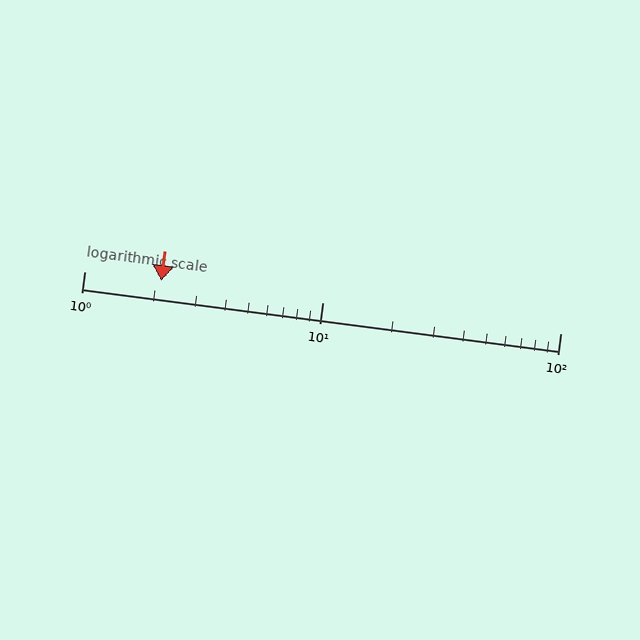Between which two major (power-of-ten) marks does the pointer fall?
The pointer is between 1 and 10.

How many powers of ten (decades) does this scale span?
The scale spans 2 decades, from 1 to 100.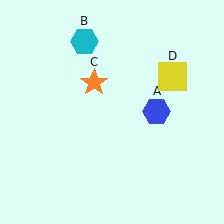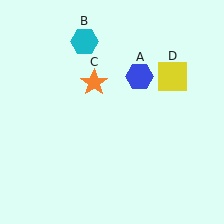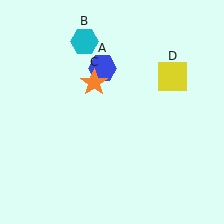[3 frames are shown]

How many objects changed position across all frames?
1 object changed position: blue hexagon (object A).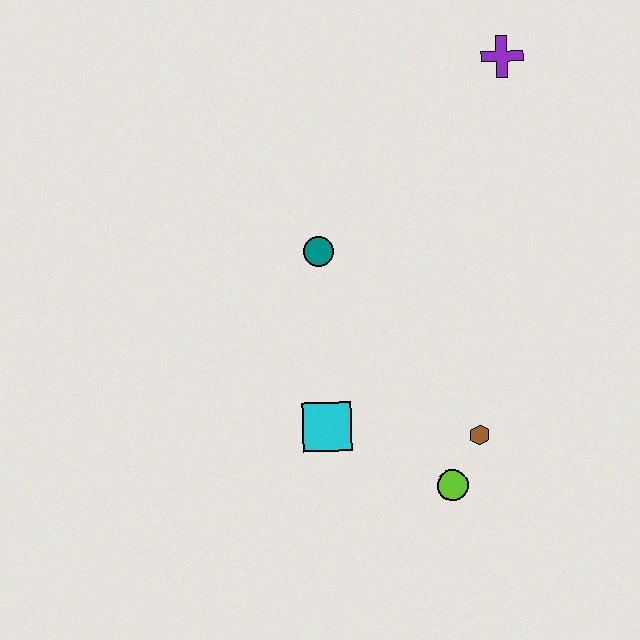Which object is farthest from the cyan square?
The purple cross is farthest from the cyan square.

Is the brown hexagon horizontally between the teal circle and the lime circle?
No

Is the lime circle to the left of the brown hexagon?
Yes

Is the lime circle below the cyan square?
Yes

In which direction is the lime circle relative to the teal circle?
The lime circle is below the teal circle.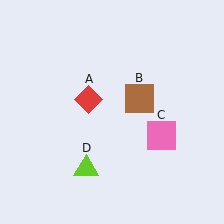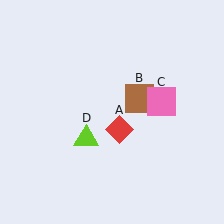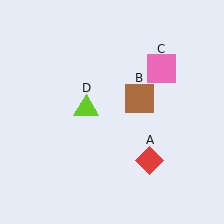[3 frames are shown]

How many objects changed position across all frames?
3 objects changed position: red diamond (object A), pink square (object C), lime triangle (object D).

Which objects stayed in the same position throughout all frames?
Brown square (object B) remained stationary.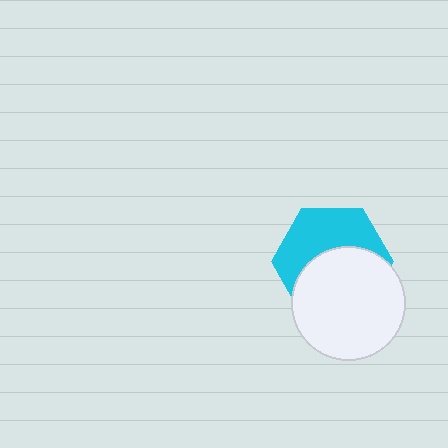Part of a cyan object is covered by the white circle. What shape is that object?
It is a hexagon.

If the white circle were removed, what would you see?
You would see the complete cyan hexagon.